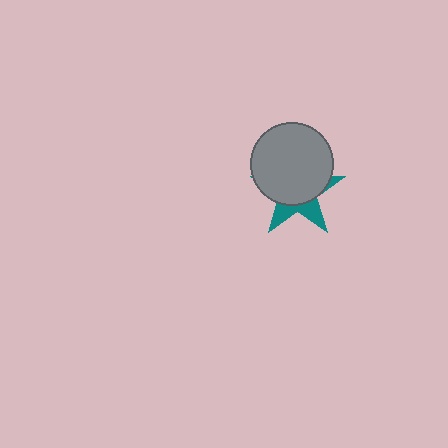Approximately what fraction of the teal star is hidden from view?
Roughly 67% of the teal star is hidden behind the gray circle.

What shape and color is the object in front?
The object in front is a gray circle.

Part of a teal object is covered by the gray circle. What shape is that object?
It is a star.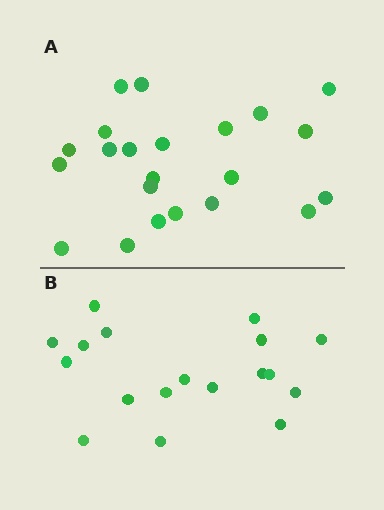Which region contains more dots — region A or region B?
Region A (the top region) has more dots.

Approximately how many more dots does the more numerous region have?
Region A has about 4 more dots than region B.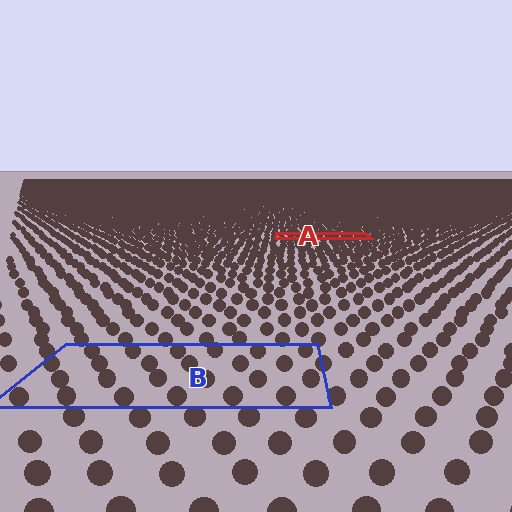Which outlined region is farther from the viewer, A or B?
Region A is farther from the viewer — the texture elements inside it appear smaller and more densely packed.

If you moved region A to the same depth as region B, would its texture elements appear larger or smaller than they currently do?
They would appear larger. At a closer depth, the same texture elements are projected at a bigger on-screen size.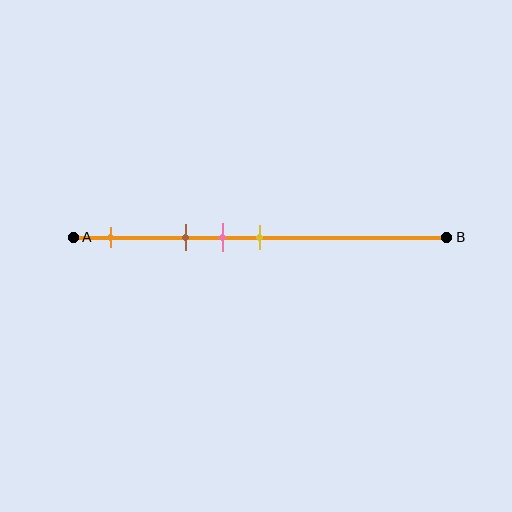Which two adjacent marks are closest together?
The pink and yellow marks are the closest adjacent pair.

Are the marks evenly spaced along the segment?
No, the marks are not evenly spaced.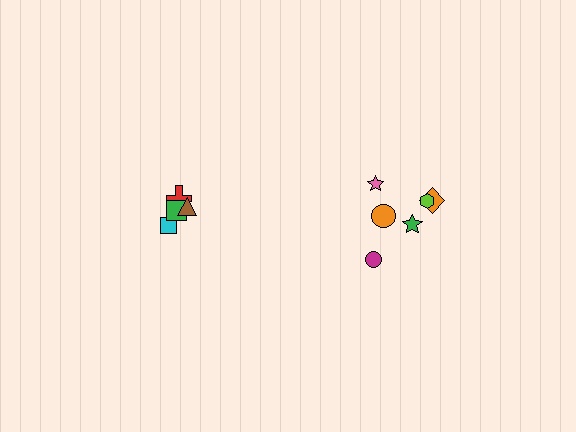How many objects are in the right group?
There are 6 objects.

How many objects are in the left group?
There are 4 objects.